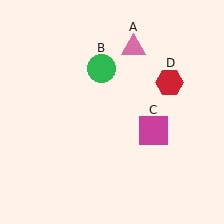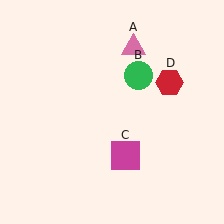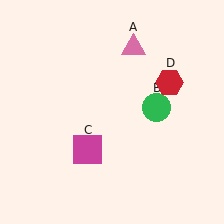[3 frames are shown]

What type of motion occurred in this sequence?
The green circle (object B), magenta square (object C) rotated clockwise around the center of the scene.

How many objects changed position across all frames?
2 objects changed position: green circle (object B), magenta square (object C).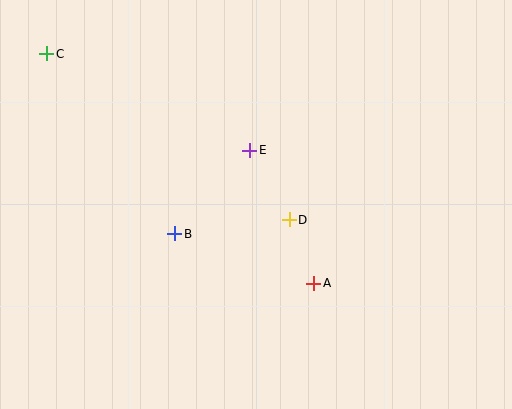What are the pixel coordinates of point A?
Point A is at (314, 283).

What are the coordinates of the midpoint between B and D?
The midpoint between B and D is at (232, 227).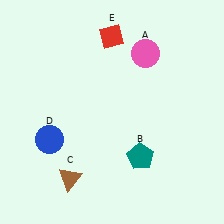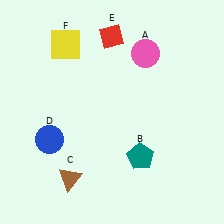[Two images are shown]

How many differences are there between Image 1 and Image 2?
There is 1 difference between the two images.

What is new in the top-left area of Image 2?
A yellow square (F) was added in the top-left area of Image 2.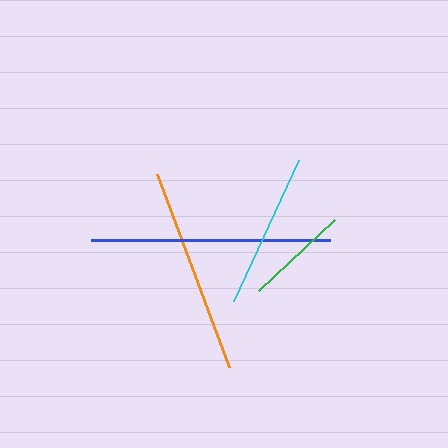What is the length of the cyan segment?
The cyan segment is approximately 155 pixels long.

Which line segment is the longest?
The blue line is the longest at approximately 238 pixels.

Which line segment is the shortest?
The green line is the shortest at approximately 104 pixels.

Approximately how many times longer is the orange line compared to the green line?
The orange line is approximately 2.0 times the length of the green line.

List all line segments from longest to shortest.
From longest to shortest: blue, orange, cyan, green.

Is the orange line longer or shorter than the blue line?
The blue line is longer than the orange line.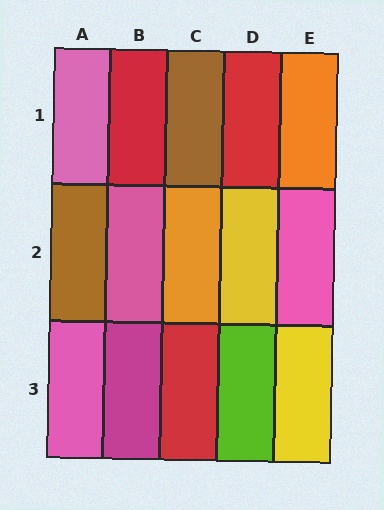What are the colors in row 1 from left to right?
Pink, red, brown, red, orange.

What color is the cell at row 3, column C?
Red.